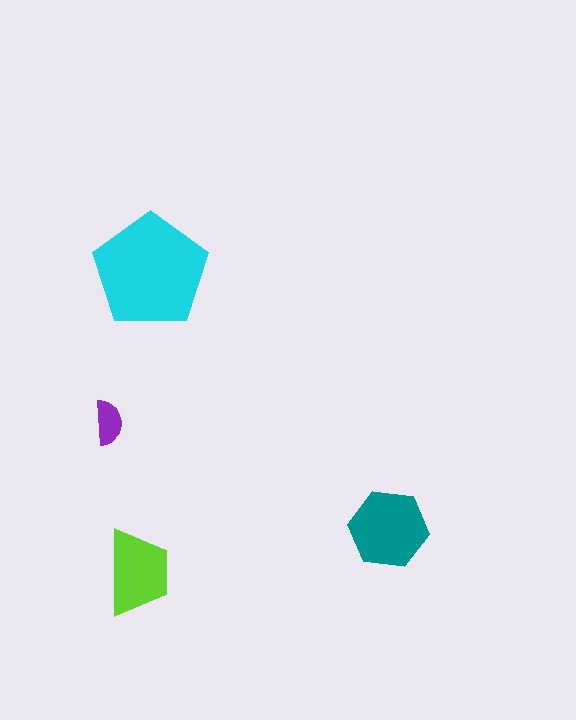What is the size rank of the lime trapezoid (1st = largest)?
3rd.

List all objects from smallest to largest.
The purple semicircle, the lime trapezoid, the teal hexagon, the cyan pentagon.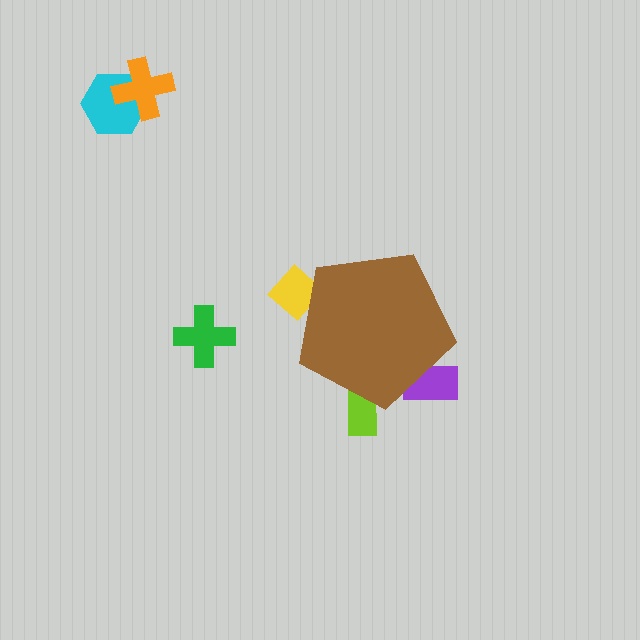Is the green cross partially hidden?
No, the green cross is fully visible.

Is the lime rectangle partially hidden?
Yes, the lime rectangle is partially hidden behind the brown pentagon.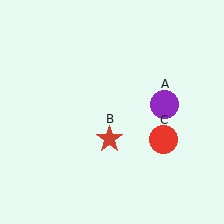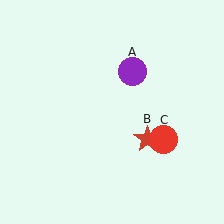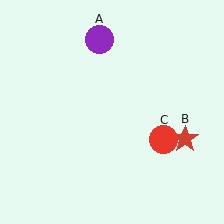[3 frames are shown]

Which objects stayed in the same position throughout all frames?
Red circle (object C) remained stationary.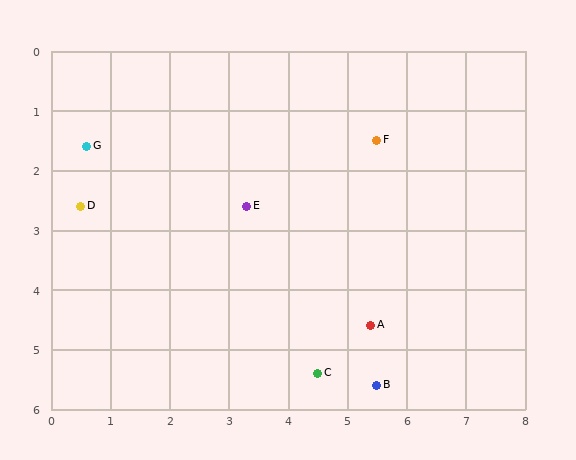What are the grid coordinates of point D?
Point D is at approximately (0.5, 2.6).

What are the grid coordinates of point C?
Point C is at approximately (4.5, 5.4).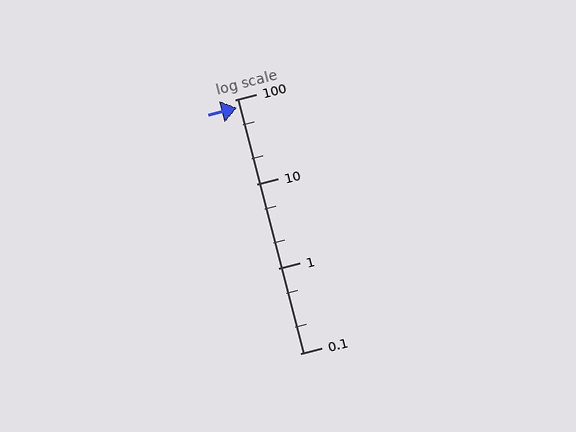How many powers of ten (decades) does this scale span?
The scale spans 3 decades, from 0.1 to 100.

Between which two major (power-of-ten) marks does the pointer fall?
The pointer is between 10 and 100.